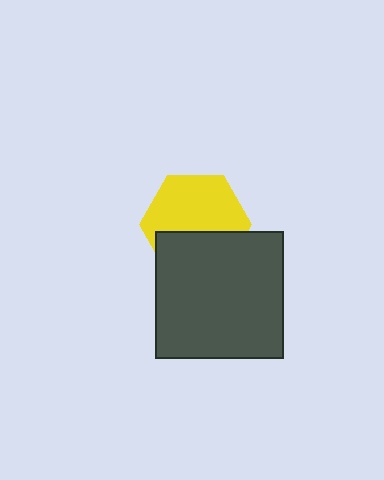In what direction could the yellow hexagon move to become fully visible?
The yellow hexagon could move up. That would shift it out from behind the dark gray square entirely.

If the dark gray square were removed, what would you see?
You would see the complete yellow hexagon.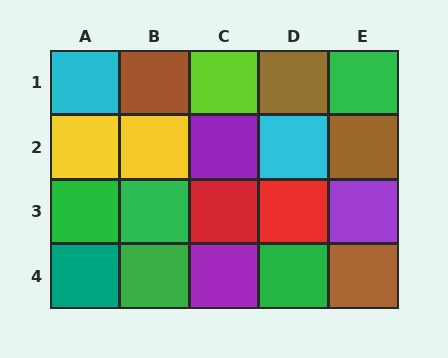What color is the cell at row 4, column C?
Purple.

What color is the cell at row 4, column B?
Green.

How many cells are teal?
1 cell is teal.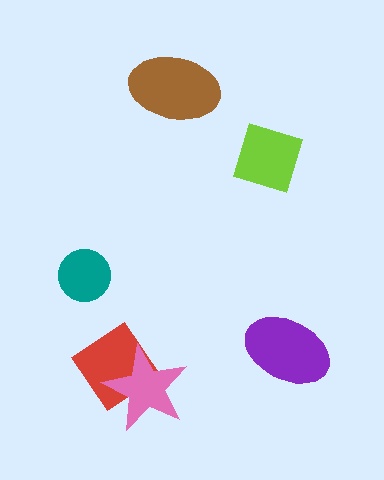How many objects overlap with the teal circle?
0 objects overlap with the teal circle.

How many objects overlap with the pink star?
1 object overlaps with the pink star.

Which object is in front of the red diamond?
The pink star is in front of the red diamond.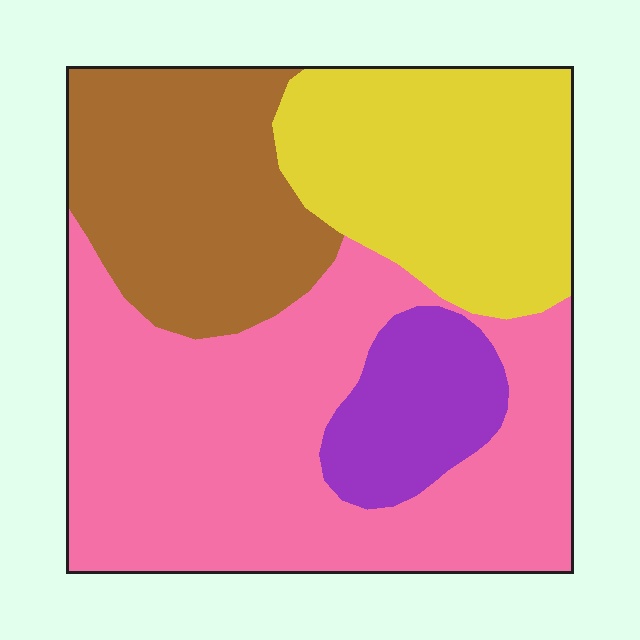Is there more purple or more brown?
Brown.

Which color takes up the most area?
Pink, at roughly 45%.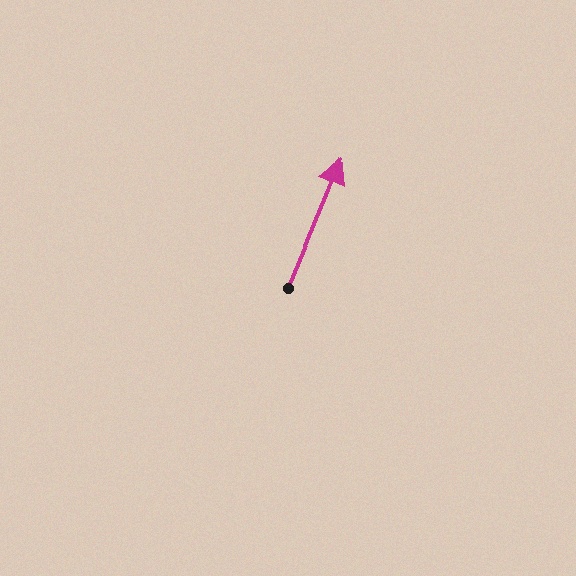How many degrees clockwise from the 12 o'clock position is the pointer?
Approximately 23 degrees.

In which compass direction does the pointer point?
Northeast.